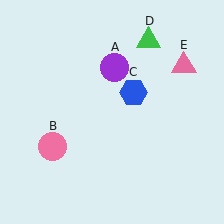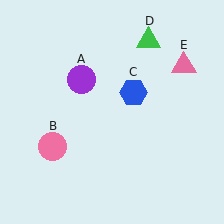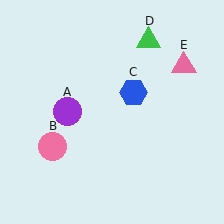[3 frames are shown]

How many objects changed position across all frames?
1 object changed position: purple circle (object A).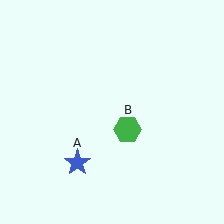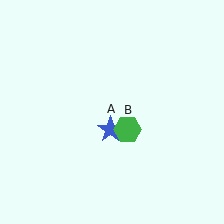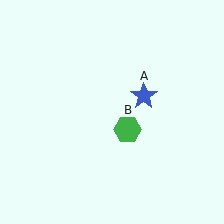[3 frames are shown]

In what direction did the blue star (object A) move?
The blue star (object A) moved up and to the right.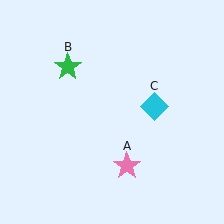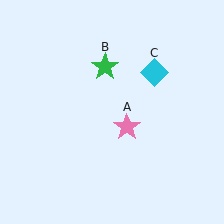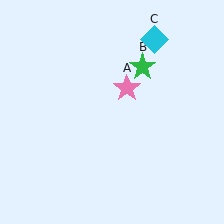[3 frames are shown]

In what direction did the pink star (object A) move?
The pink star (object A) moved up.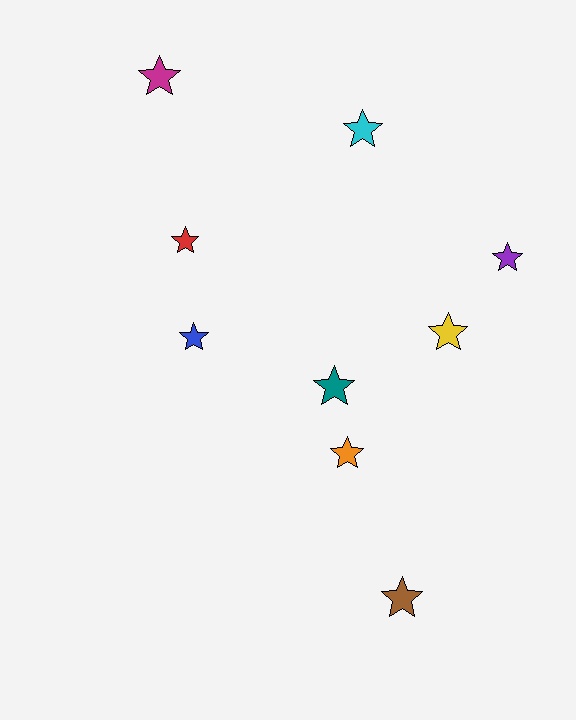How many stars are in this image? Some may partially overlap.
There are 9 stars.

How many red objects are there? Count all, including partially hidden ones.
There is 1 red object.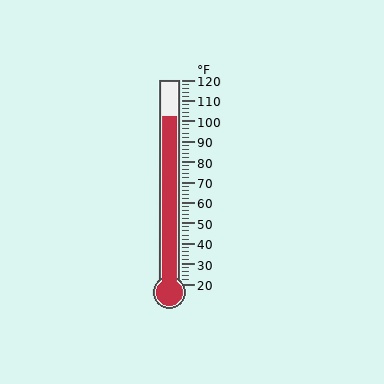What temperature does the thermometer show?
The thermometer shows approximately 102°F.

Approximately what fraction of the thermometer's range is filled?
The thermometer is filled to approximately 80% of its range.